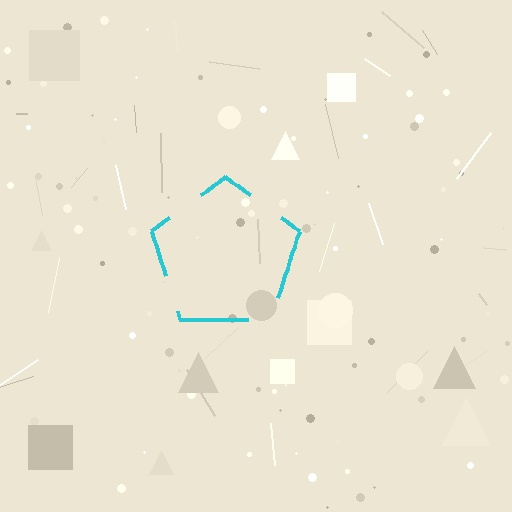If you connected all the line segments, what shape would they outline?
They would outline a pentagon.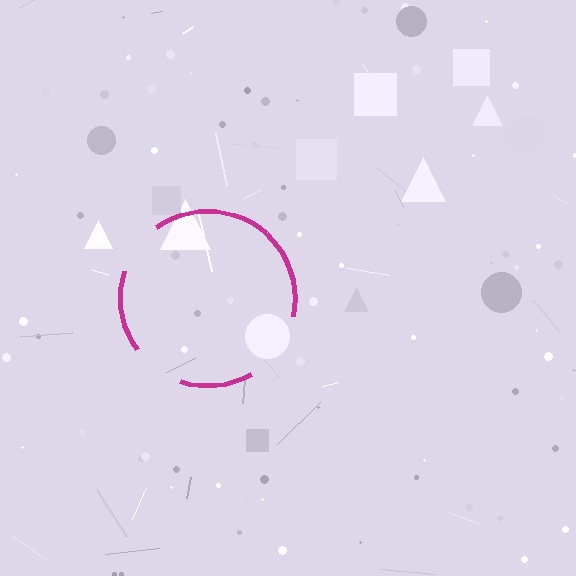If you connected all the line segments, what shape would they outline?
They would outline a circle.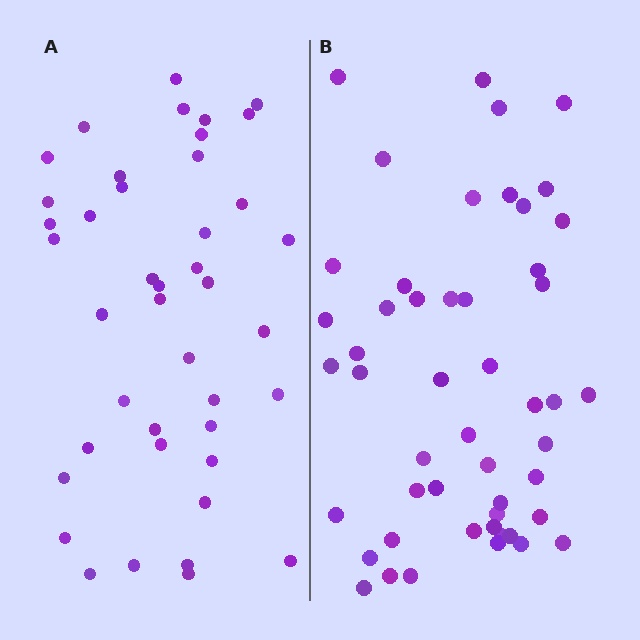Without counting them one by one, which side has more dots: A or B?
Region B (the right region) has more dots.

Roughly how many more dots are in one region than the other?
Region B has roughly 8 or so more dots than region A.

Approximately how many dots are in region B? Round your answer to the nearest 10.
About 50 dots.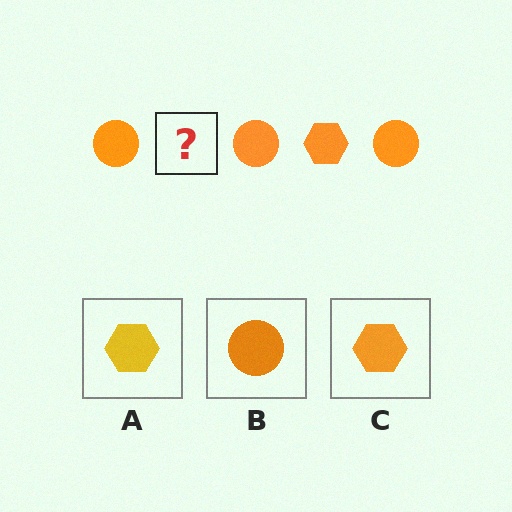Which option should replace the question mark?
Option C.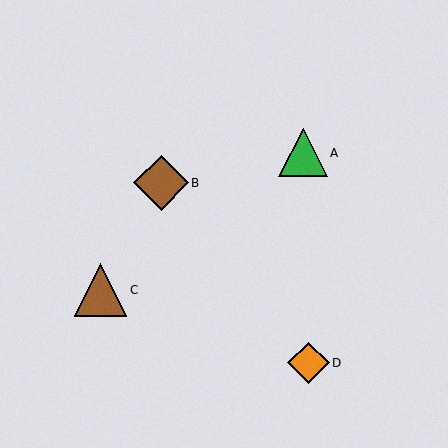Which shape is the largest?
The brown diamond (labeled B) is the largest.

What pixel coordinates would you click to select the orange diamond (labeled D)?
Click at (308, 363) to select the orange diamond D.